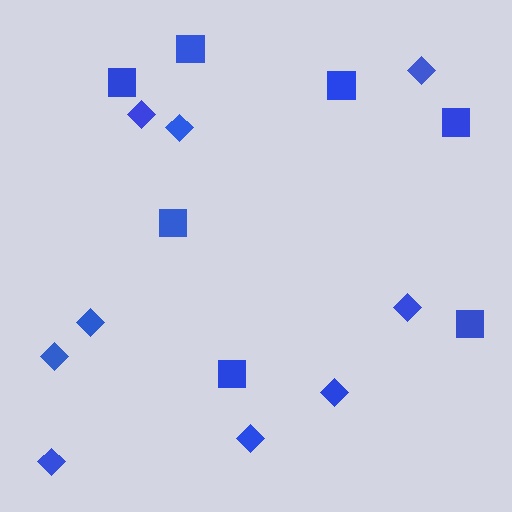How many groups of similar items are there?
There are 2 groups: one group of squares (7) and one group of diamonds (9).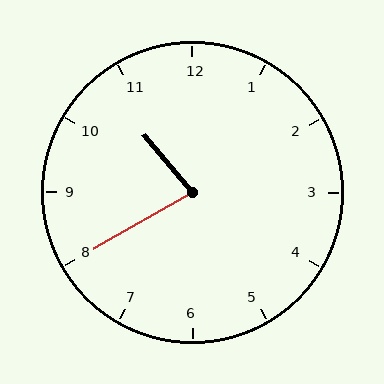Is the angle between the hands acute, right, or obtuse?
It is acute.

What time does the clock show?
10:40.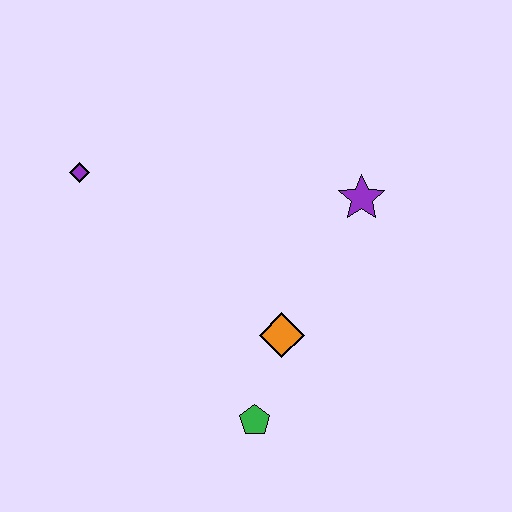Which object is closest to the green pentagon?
The orange diamond is closest to the green pentagon.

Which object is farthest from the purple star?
The purple diamond is farthest from the purple star.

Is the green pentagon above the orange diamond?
No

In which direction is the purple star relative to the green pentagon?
The purple star is above the green pentagon.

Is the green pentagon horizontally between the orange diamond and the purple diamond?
Yes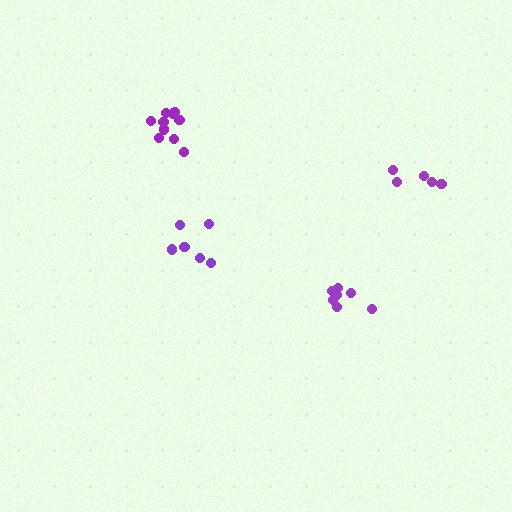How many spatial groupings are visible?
There are 4 spatial groupings.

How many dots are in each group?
Group 1: 6 dots, Group 2: 10 dots, Group 3: 7 dots, Group 4: 5 dots (28 total).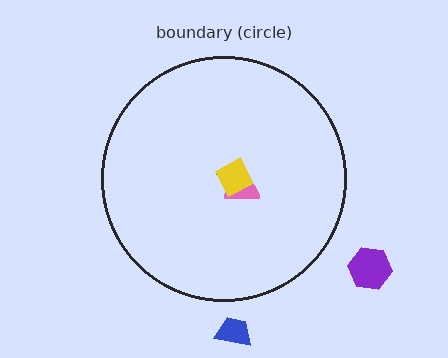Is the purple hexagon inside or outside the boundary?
Outside.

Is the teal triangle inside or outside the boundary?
Inside.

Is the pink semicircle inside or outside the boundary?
Inside.